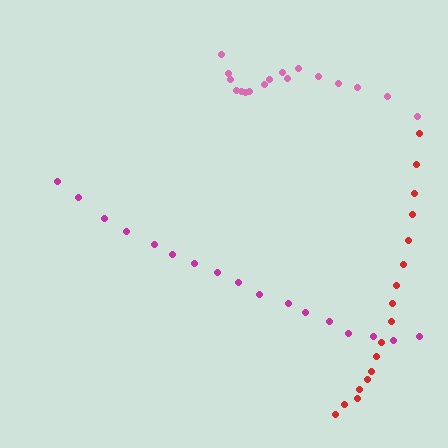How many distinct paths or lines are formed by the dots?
There are 3 distinct paths.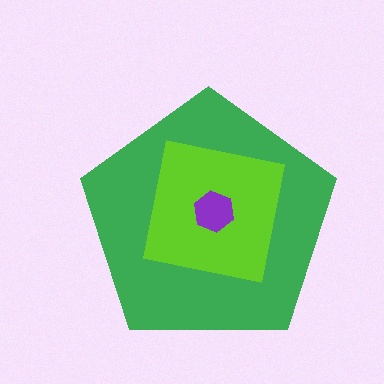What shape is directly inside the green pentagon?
The lime square.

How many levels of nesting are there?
3.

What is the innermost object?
The purple hexagon.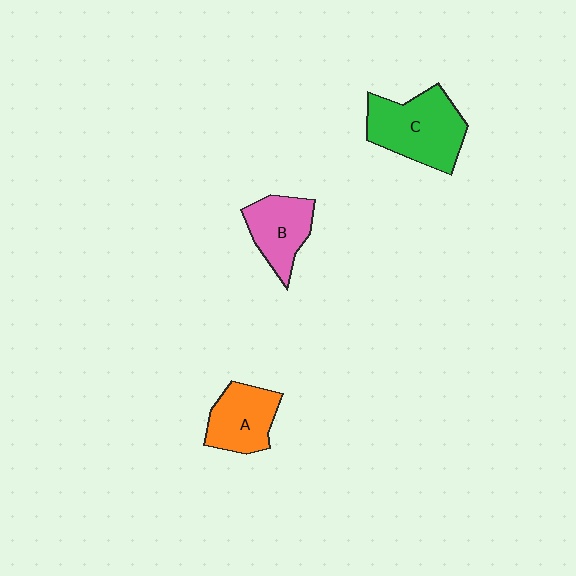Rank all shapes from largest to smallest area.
From largest to smallest: C (green), A (orange), B (pink).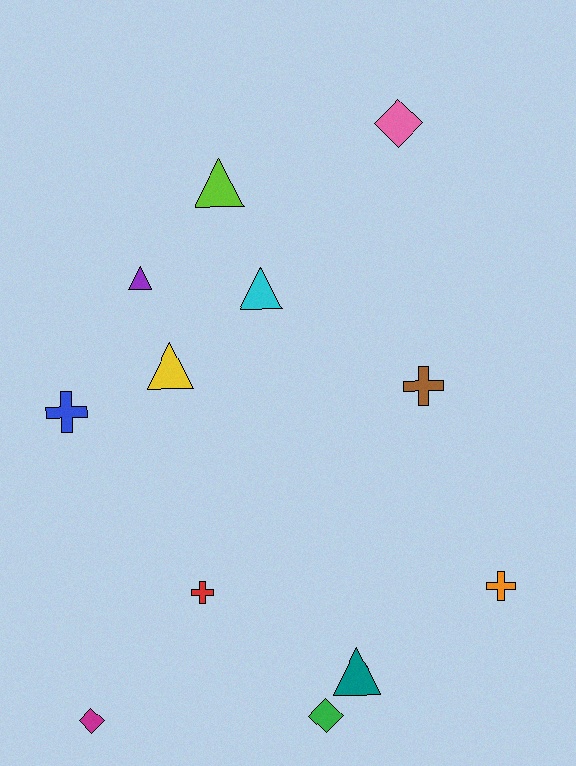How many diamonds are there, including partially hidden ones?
There are 3 diamonds.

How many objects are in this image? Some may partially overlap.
There are 12 objects.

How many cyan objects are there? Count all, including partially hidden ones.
There is 1 cyan object.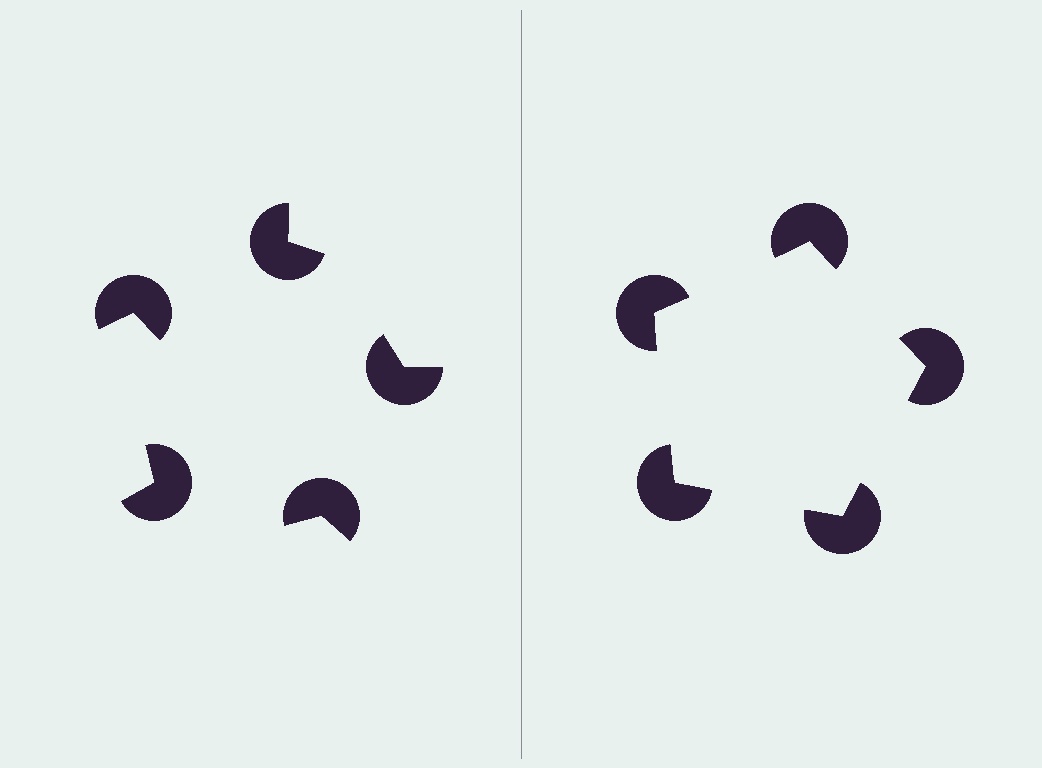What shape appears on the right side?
An illusory pentagon.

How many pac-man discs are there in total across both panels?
10 — 5 on each side.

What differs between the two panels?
The pac-man discs are positioned identically on both sides; only the wedge orientations differ. On the right they align to a pentagon; on the left they are misaligned.